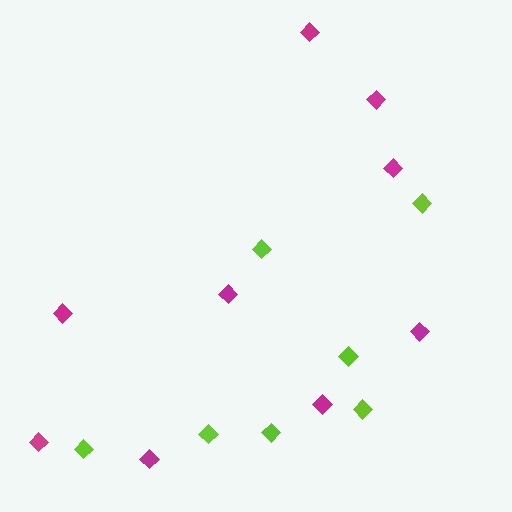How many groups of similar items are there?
There are 2 groups: one group of magenta diamonds (9) and one group of lime diamonds (7).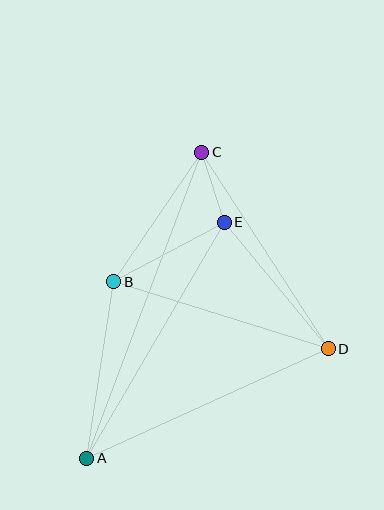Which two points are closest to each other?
Points C and E are closest to each other.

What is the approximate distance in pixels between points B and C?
The distance between B and C is approximately 157 pixels.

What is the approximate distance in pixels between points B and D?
The distance between B and D is approximately 225 pixels.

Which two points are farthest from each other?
Points A and C are farthest from each other.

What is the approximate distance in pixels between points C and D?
The distance between C and D is approximately 234 pixels.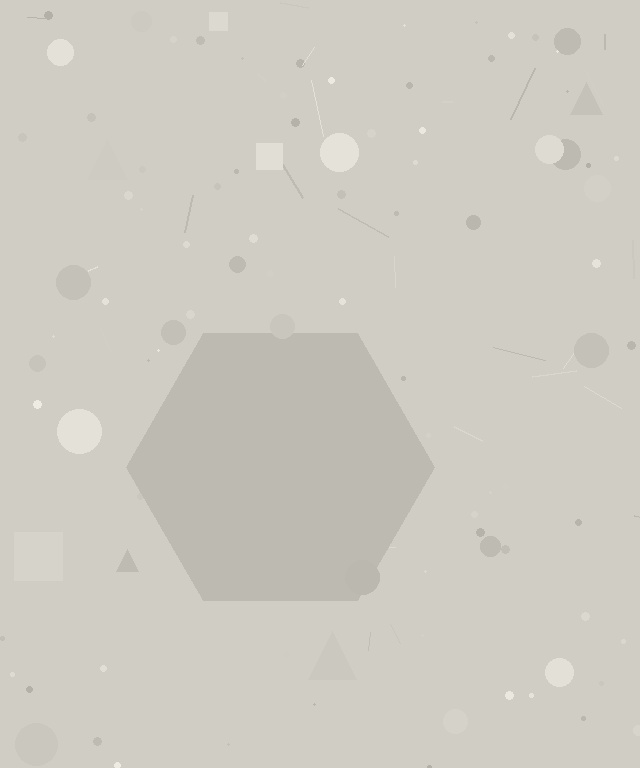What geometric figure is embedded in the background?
A hexagon is embedded in the background.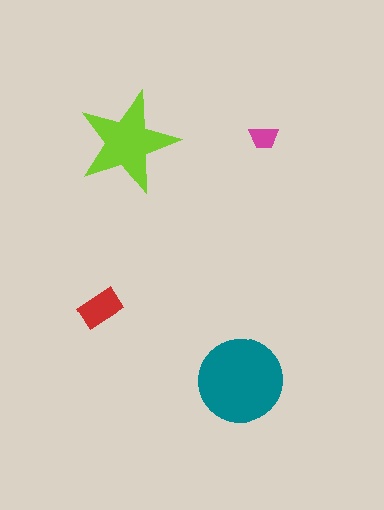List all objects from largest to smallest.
The teal circle, the lime star, the red rectangle, the magenta trapezoid.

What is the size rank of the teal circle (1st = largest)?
1st.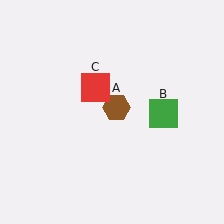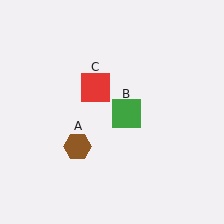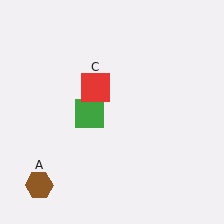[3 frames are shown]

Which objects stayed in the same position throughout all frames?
Red square (object C) remained stationary.